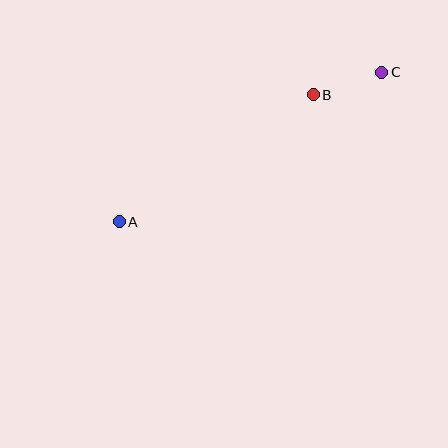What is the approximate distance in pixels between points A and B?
The distance between A and B is approximately 232 pixels.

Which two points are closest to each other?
Points B and C are closest to each other.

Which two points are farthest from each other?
Points A and C are farthest from each other.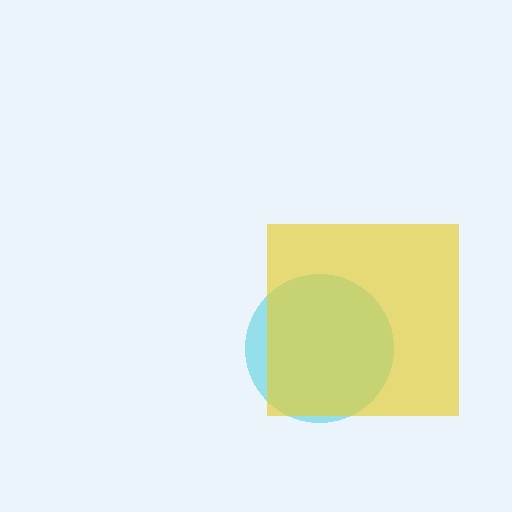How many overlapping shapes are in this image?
There are 2 overlapping shapes in the image.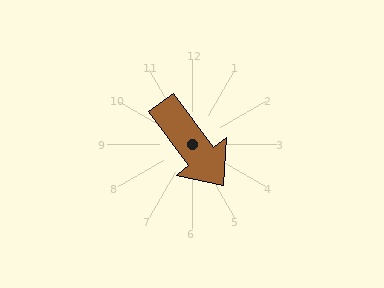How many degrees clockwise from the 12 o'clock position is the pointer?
Approximately 143 degrees.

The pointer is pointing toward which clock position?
Roughly 5 o'clock.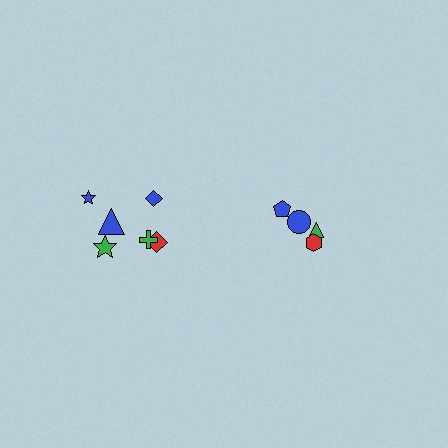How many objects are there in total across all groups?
There are 10 objects.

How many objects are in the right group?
There are 4 objects.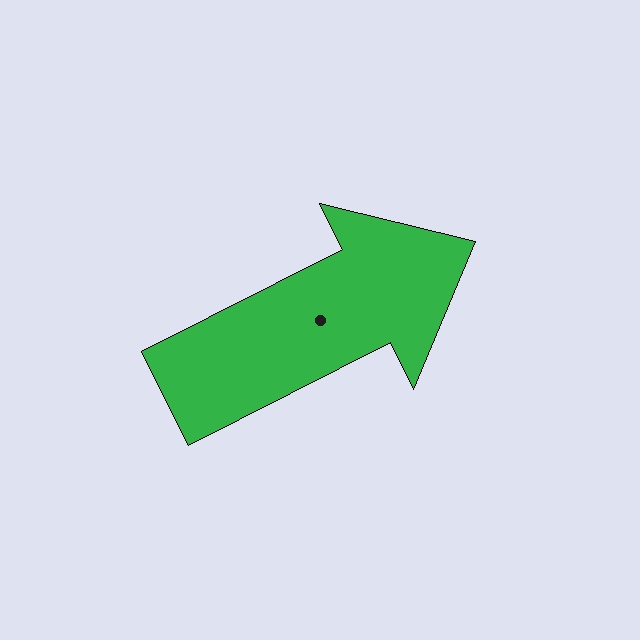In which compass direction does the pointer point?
Northeast.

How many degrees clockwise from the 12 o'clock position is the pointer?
Approximately 63 degrees.